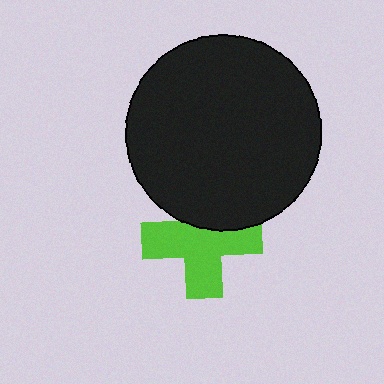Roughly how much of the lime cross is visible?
Most of it is visible (roughly 69%).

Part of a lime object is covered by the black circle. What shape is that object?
It is a cross.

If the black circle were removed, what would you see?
You would see the complete lime cross.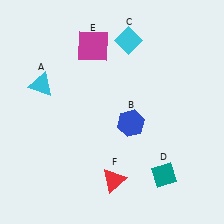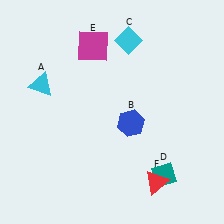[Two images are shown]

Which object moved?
The red triangle (F) moved right.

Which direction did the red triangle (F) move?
The red triangle (F) moved right.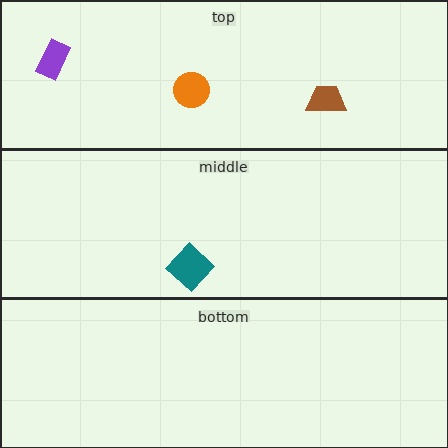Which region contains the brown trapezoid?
The top region.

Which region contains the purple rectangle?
The top region.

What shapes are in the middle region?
The teal diamond.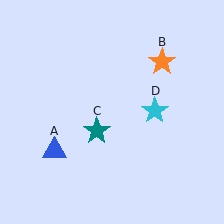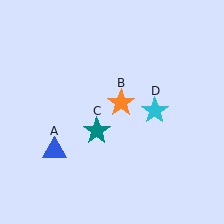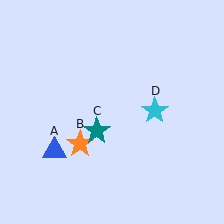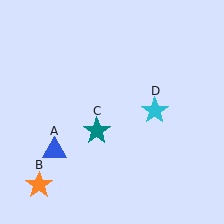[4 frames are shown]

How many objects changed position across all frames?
1 object changed position: orange star (object B).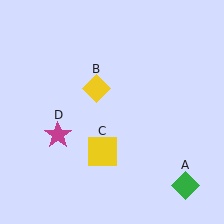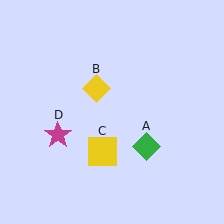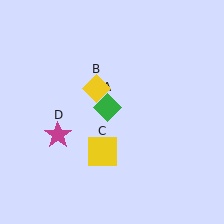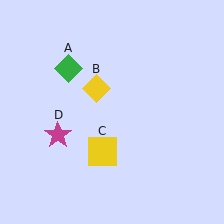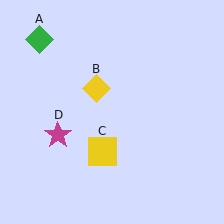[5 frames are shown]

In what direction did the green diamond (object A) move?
The green diamond (object A) moved up and to the left.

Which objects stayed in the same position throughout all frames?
Yellow diamond (object B) and yellow square (object C) and magenta star (object D) remained stationary.